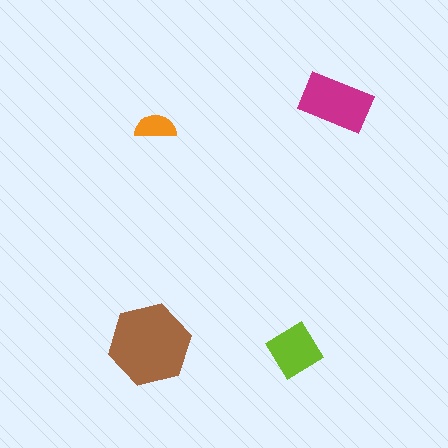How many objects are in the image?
There are 4 objects in the image.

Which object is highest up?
The magenta rectangle is topmost.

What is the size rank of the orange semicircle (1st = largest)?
4th.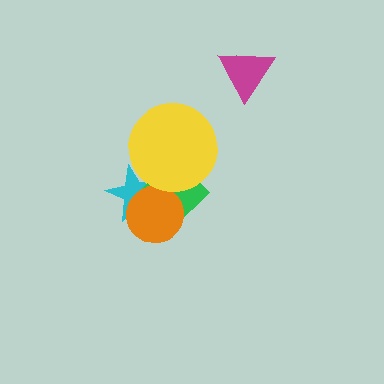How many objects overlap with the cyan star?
3 objects overlap with the cyan star.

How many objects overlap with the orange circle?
2 objects overlap with the orange circle.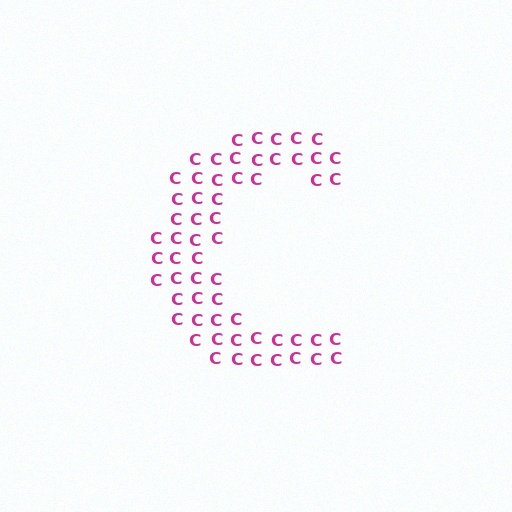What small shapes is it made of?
It is made of small letter C's.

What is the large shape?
The large shape is the letter C.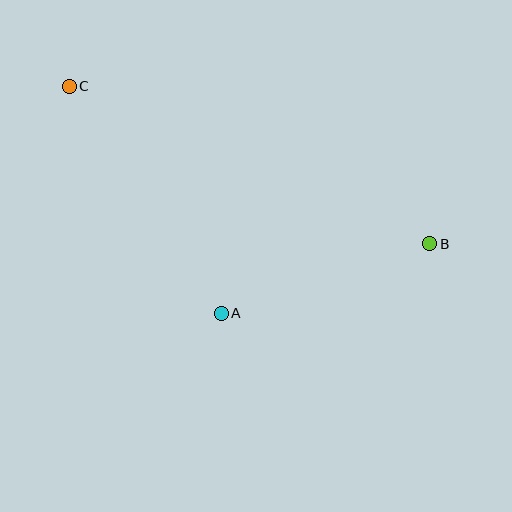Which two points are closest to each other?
Points A and B are closest to each other.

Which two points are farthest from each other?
Points B and C are farthest from each other.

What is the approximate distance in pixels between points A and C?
The distance between A and C is approximately 273 pixels.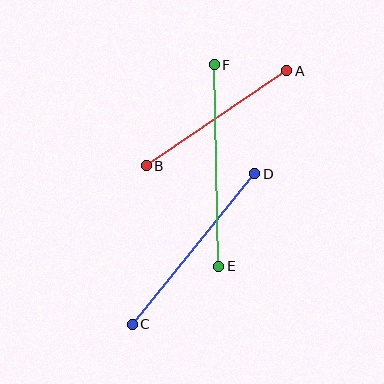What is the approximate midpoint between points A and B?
The midpoint is at approximately (217, 118) pixels.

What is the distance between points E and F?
The distance is approximately 201 pixels.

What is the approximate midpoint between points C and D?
The midpoint is at approximately (193, 249) pixels.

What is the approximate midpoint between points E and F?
The midpoint is at approximately (217, 165) pixels.